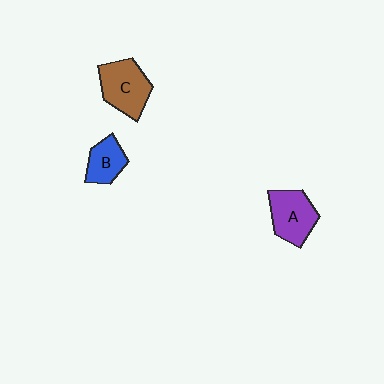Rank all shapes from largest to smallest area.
From largest to smallest: C (brown), A (purple), B (blue).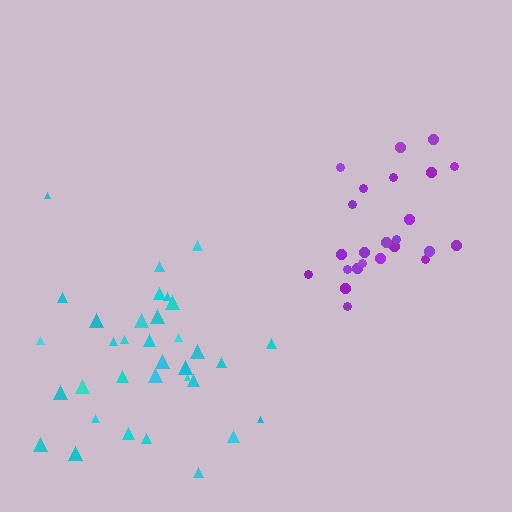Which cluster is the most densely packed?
Purple.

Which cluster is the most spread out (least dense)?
Cyan.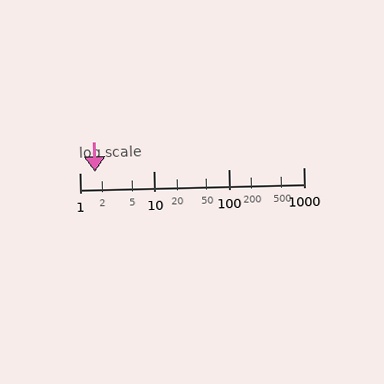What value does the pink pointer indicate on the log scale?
The pointer indicates approximately 1.6.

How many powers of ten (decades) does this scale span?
The scale spans 3 decades, from 1 to 1000.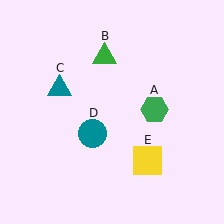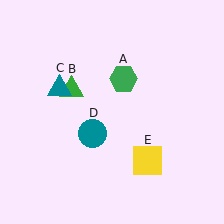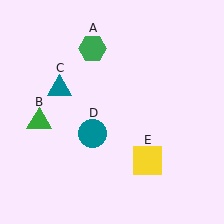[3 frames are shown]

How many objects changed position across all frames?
2 objects changed position: green hexagon (object A), green triangle (object B).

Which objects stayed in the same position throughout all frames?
Teal triangle (object C) and teal circle (object D) and yellow square (object E) remained stationary.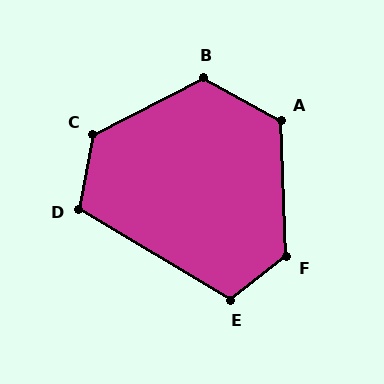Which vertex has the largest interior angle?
C, at approximately 128 degrees.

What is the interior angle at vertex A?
Approximately 121 degrees (obtuse).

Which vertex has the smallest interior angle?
D, at approximately 110 degrees.